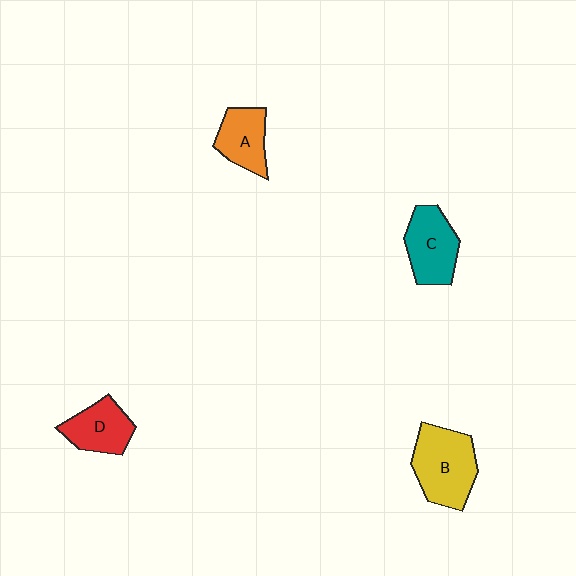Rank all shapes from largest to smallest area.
From largest to smallest: B (yellow), C (teal), D (red), A (orange).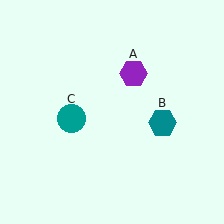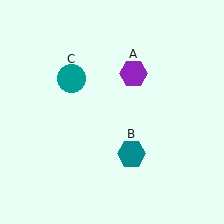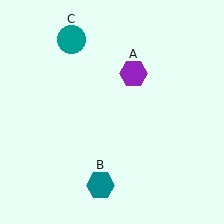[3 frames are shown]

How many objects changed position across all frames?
2 objects changed position: teal hexagon (object B), teal circle (object C).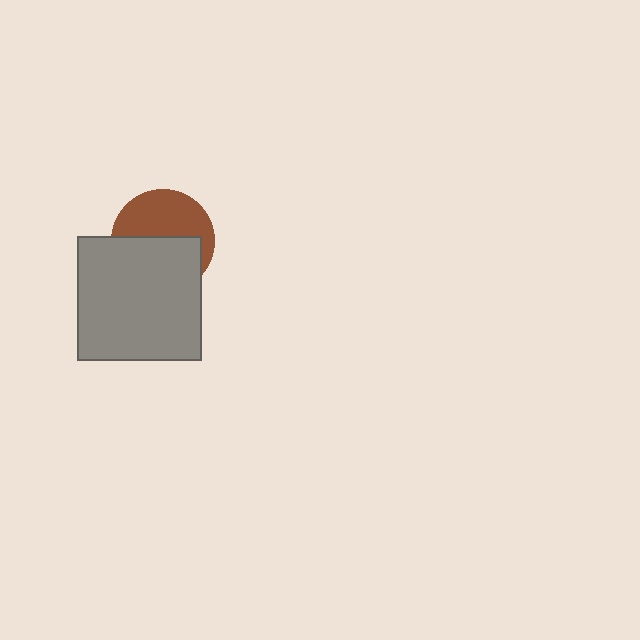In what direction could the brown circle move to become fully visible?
The brown circle could move up. That would shift it out from behind the gray square entirely.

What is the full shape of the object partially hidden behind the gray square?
The partially hidden object is a brown circle.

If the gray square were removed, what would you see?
You would see the complete brown circle.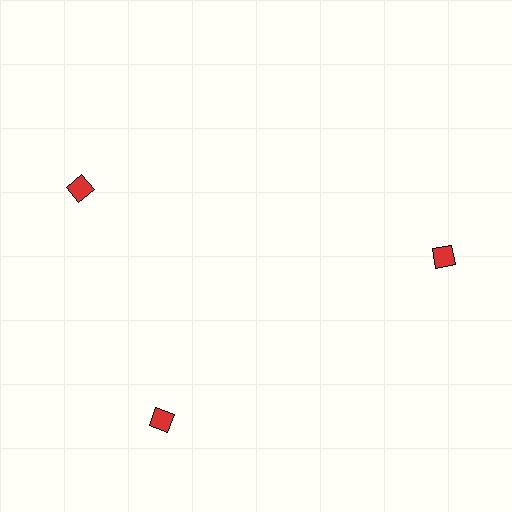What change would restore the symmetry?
The symmetry would be restored by rotating it back into even spacing with its neighbors so that all 3 diamonds sit at equal angles and equal distance from the center.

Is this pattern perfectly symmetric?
No. The 3 red diamonds are arranged in a ring, but one element near the 11 o'clock position is rotated out of alignment along the ring, breaking the 3-fold rotational symmetry.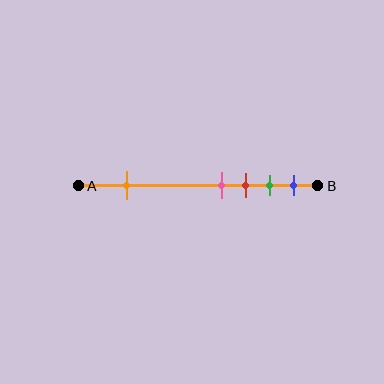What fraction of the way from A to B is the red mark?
The red mark is approximately 70% (0.7) of the way from A to B.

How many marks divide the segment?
There are 5 marks dividing the segment.